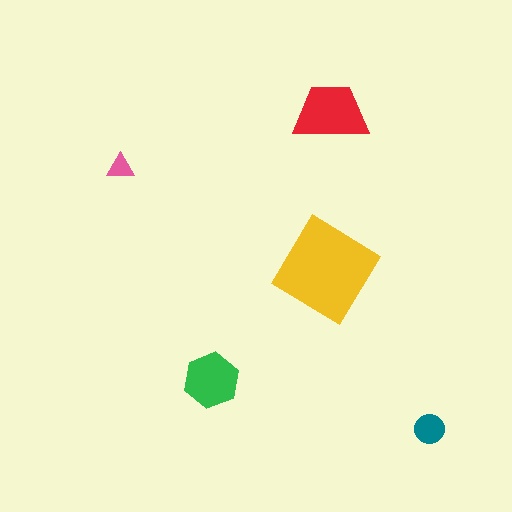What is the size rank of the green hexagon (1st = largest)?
3rd.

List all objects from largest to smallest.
The yellow diamond, the red trapezoid, the green hexagon, the teal circle, the pink triangle.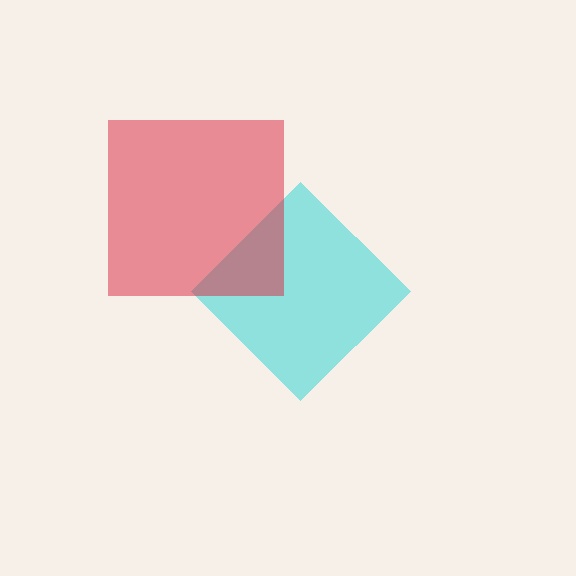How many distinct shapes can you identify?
There are 2 distinct shapes: a cyan diamond, a red square.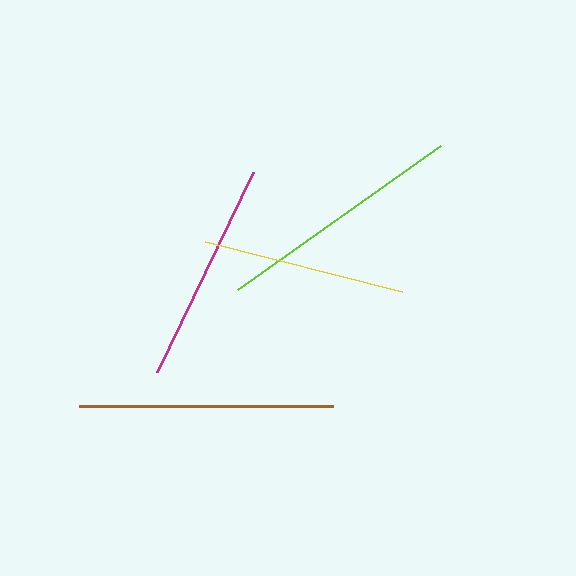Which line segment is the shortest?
The yellow line is the shortest at approximately 203 pixels.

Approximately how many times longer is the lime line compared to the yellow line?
The lime line is approximately 1.2 times the length of the yellow line.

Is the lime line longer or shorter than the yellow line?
The lime line is longer than the yellow line.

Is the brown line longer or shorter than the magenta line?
The brown line is longer than the magenta line.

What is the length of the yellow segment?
The yellow segment is approximately 203 pixels long.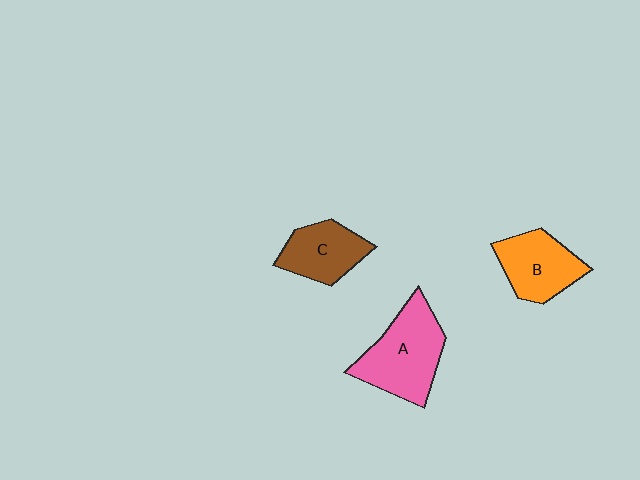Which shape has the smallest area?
Shape C (brown).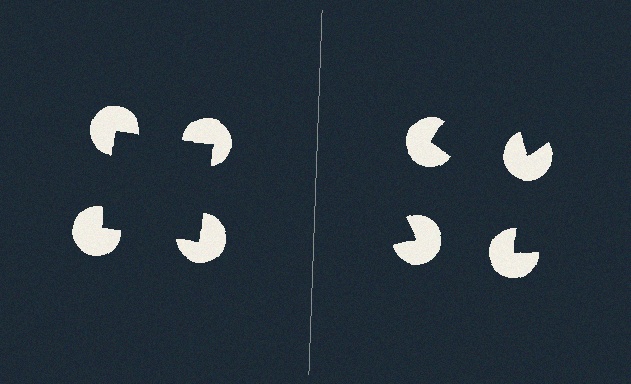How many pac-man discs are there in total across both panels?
8 — 4 on each side.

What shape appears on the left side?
An illusory square.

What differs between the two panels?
The pac-man discs are positioned identically on both sides; only the wedge orientations differ. On the left they align to a square; on the right they are misaligned.